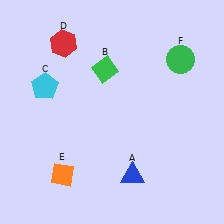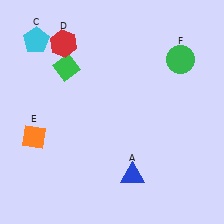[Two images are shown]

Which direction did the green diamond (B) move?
The green diamond (B) moved left.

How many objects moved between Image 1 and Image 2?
3 objects moved between the two images.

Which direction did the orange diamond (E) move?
The orange diamond (E) moved up.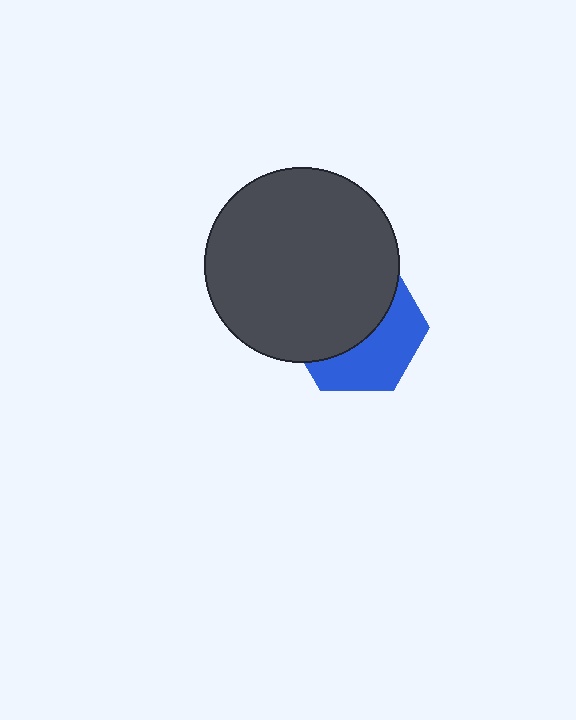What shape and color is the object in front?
The object in front is a dark gray circle.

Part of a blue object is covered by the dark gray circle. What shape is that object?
It is a hexagon.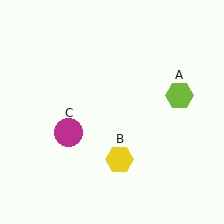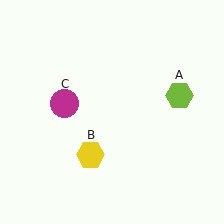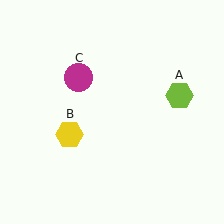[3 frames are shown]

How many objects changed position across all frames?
2 objects changed position: yellow hexagon (object B), magenta circle (object C).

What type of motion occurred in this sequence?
The yellow hexagon (object B), magenta circle (object C) rotated clockwise around the center of the scene.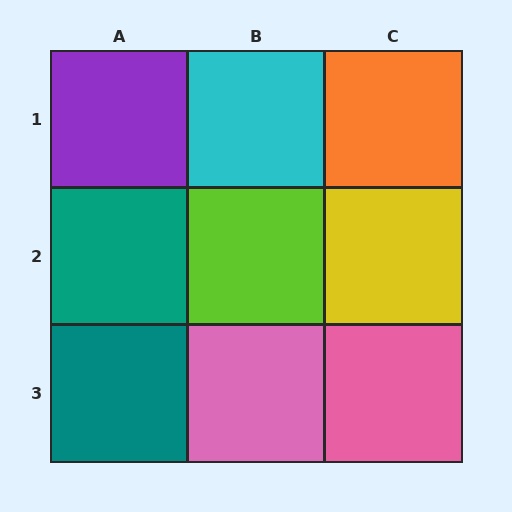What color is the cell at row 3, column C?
Pink.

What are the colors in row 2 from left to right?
Teal, lime, yellow.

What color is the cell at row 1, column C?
Orange.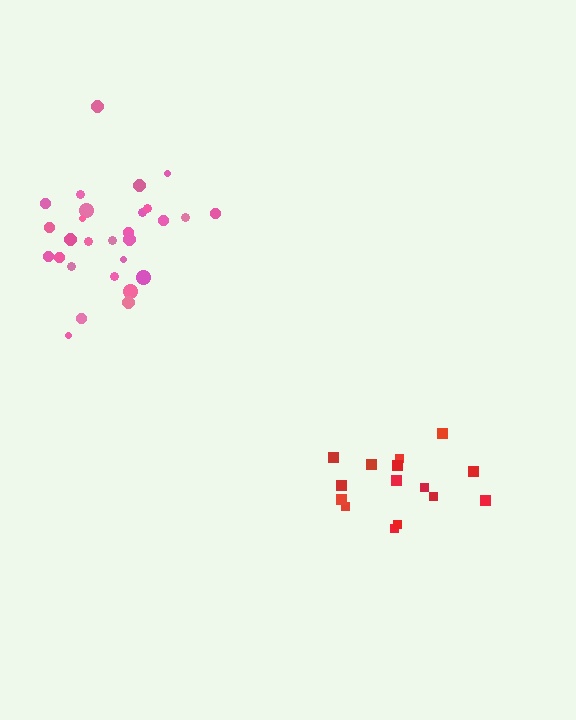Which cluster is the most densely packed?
Pink.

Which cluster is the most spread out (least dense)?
Red.